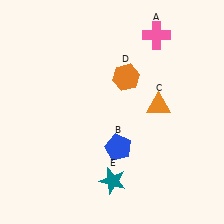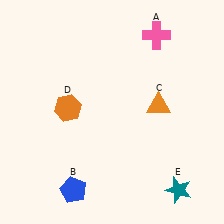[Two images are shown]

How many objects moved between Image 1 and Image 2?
3 objects moved between the two images.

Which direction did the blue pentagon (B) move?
The blue pentagon (B) moved left.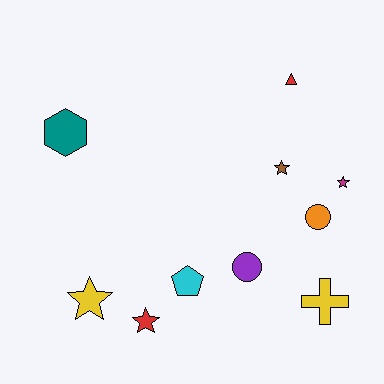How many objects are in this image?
There are 10 objects.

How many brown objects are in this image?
There is 1 brown object.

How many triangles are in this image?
There is 1 triangle.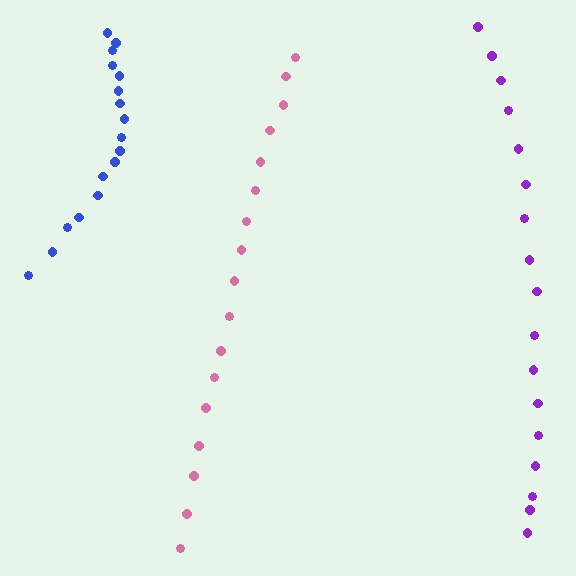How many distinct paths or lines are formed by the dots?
There are 3 distinct paths.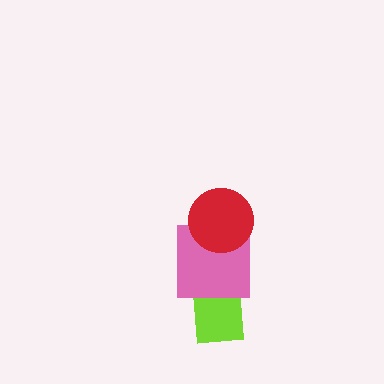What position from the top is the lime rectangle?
The lime rectangle is 3rd from the top.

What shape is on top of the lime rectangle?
The pink square is on top of the lime rectangle.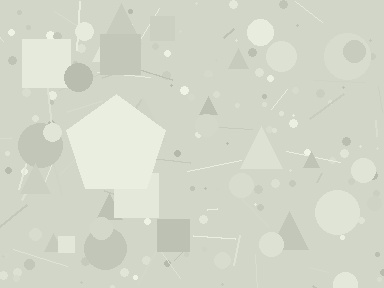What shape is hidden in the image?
A pentagon is hidden in the image.